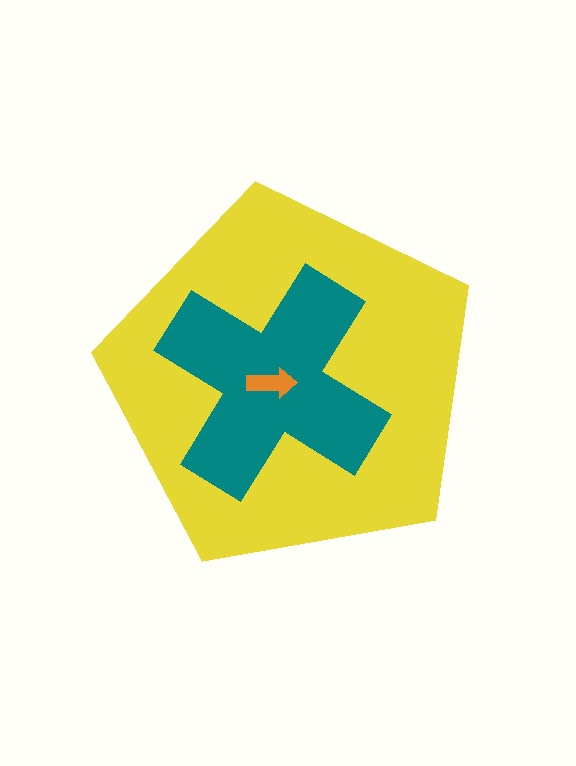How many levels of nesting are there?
3.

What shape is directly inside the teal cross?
The orange arrow.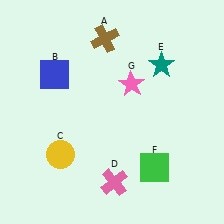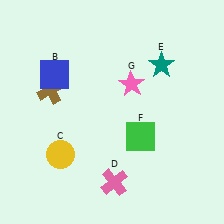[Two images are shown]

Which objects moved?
The objects that moved are: the brown cross (A), the green square (F).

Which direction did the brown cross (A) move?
The brown cross (A) moved left.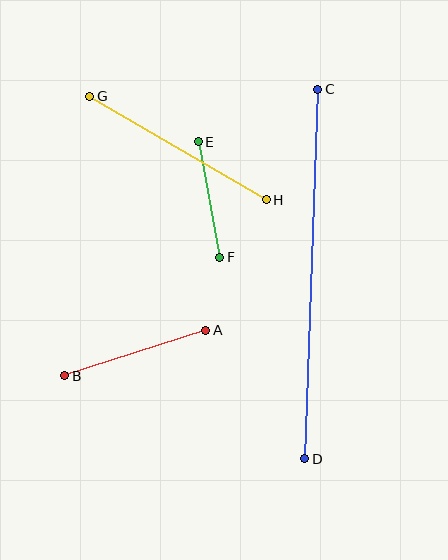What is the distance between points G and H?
The distance is approximately 205 pixels.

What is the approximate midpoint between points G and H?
The midpoint is at approximately (178, 148) pixels.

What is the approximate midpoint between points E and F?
The midpoint is at approximately (209, 200) pixels.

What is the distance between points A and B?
The distance is approximately 148 pixels.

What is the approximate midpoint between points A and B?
The midpoint is at approximately (135, 353) pixels.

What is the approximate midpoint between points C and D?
The midpoint is at approximately (311, 274) pixels.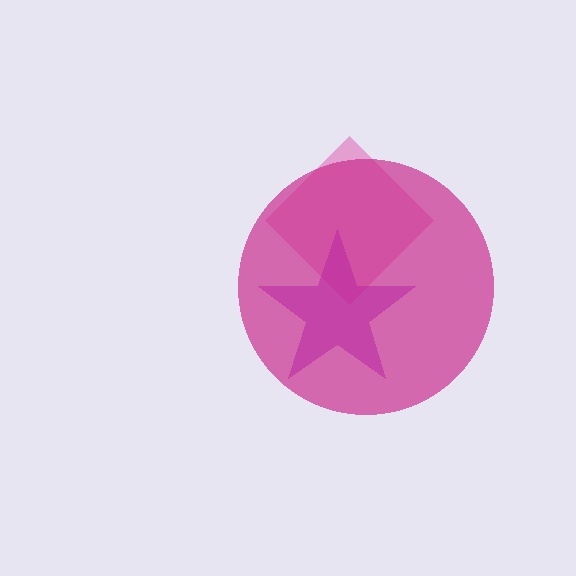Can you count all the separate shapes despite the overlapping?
Yes, there are 3 separate shapes.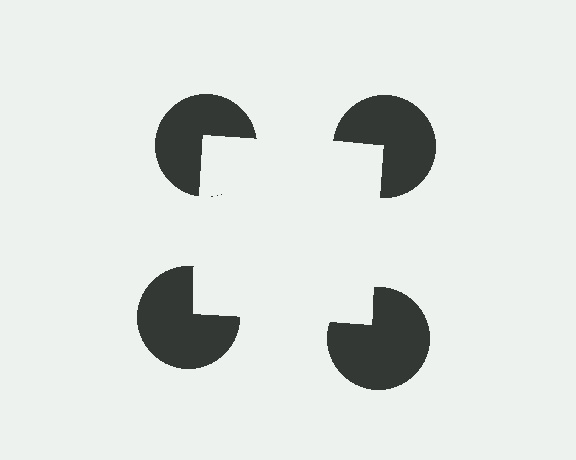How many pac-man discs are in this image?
There are 4 — one at each vertex of the illusory square.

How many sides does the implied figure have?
4 sides.